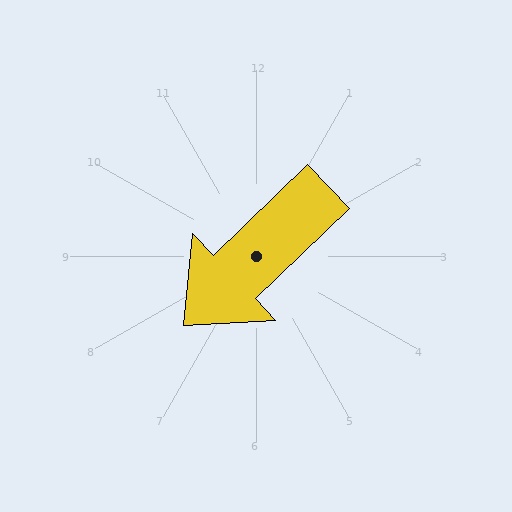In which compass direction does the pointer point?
Southwest.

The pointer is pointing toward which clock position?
Roughly 8 o'clock.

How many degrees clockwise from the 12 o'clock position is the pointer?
Approximately 226 degrees.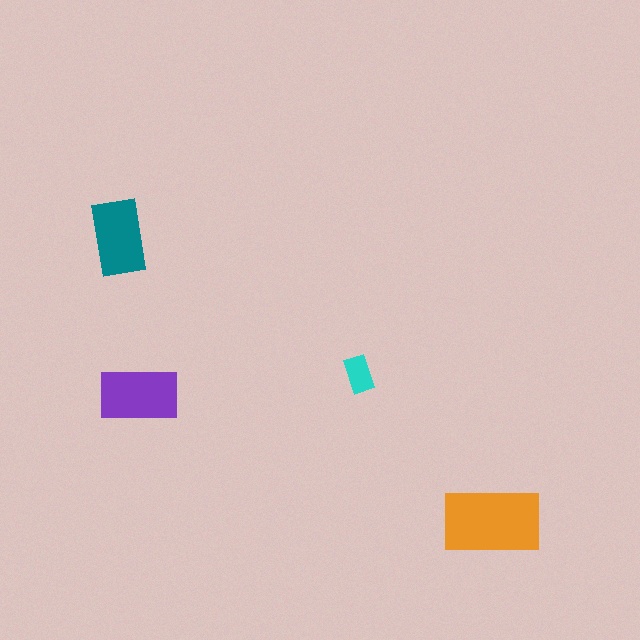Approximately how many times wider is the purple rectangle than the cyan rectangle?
About 2 times wider.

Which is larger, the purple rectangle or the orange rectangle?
The orange one.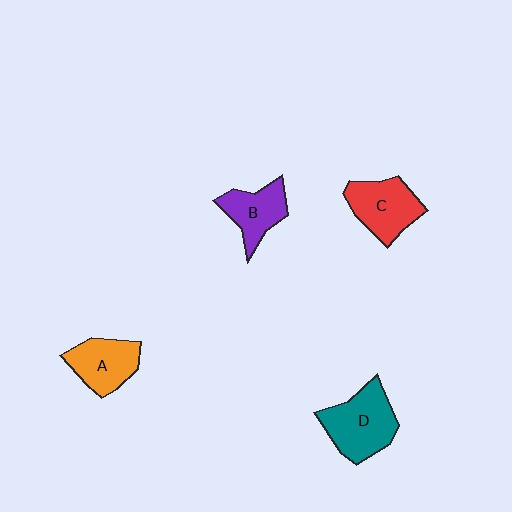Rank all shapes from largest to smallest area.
From largest to smallest: D (teal), C (red), A (orange), B (purple).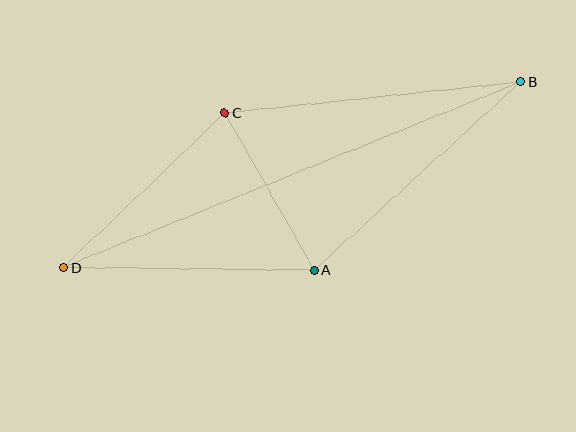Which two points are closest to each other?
Points A and C are closest to each other.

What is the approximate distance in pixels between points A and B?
The distance between A and B is approximately 280 pixels.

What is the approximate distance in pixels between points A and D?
The distance between A and D is approximately 250 pixels.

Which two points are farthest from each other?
Points B and D are farthest from each other.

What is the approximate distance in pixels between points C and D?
The distance between C and D is approximately 224 pixels.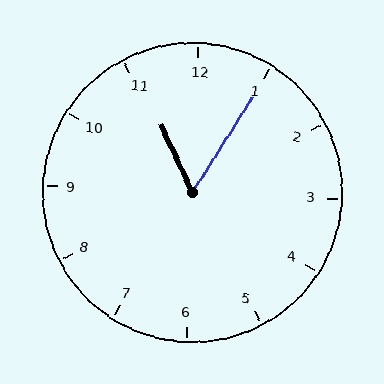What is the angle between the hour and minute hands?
Approximately 58 degrees.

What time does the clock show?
11:05.